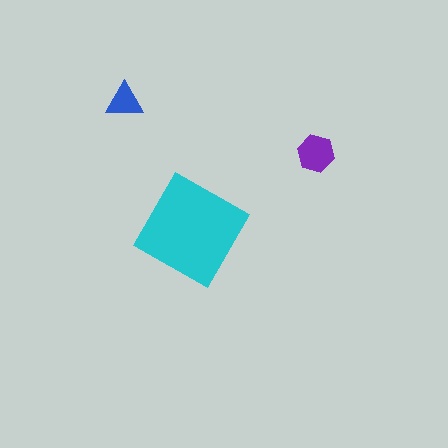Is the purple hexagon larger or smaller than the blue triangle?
Larger.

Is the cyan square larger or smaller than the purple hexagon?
Larger.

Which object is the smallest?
The blue triangle.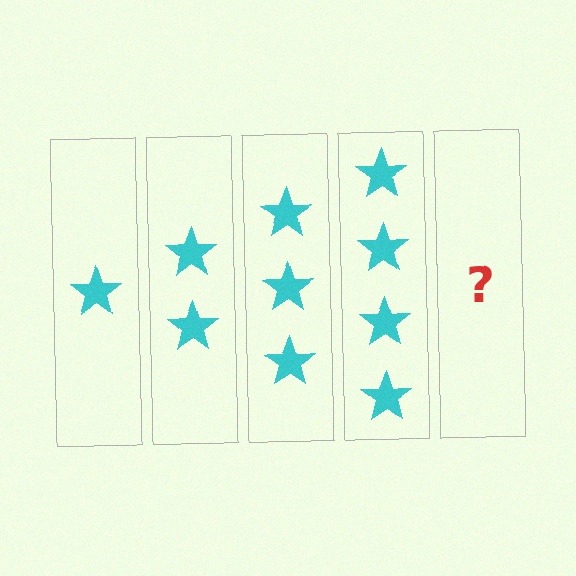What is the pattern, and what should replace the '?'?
The pattern is that each step adds one more star. The '?' should be 5 stars.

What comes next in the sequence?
The next element should be 5 stars.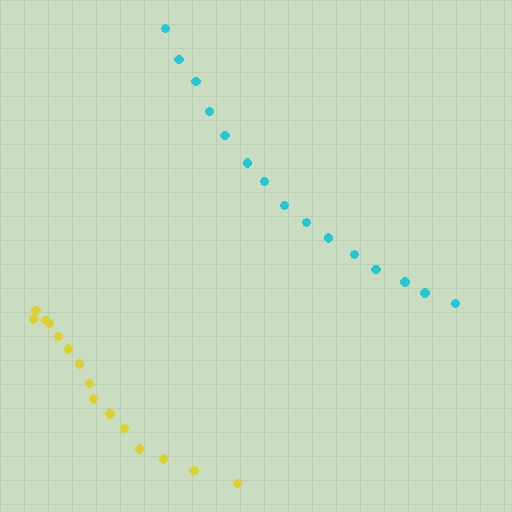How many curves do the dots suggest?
There are 2 distinct paths.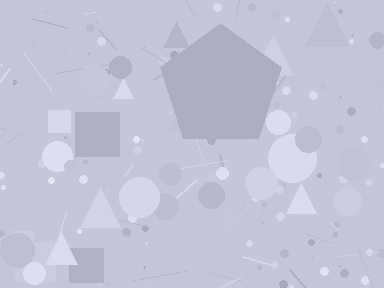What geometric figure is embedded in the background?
A pentagon is embedded in the background.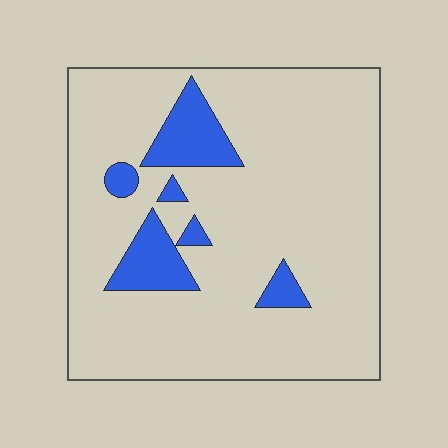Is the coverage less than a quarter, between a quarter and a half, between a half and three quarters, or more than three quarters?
Less than a quarter.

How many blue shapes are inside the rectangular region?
6.